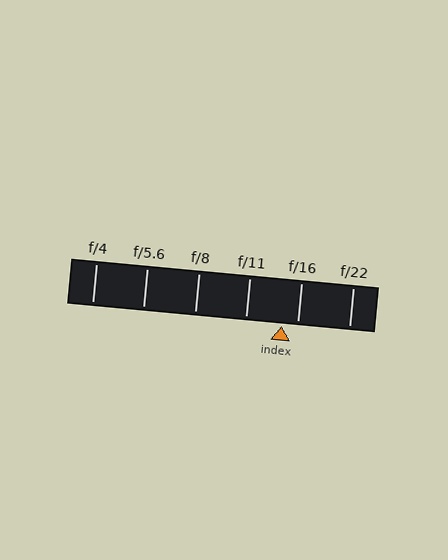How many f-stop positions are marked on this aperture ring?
There are 6 f-stop positions marked.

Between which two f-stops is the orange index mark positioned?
The index mark is between f/11 and f/16.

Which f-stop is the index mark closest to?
The index mark is closest to f/16.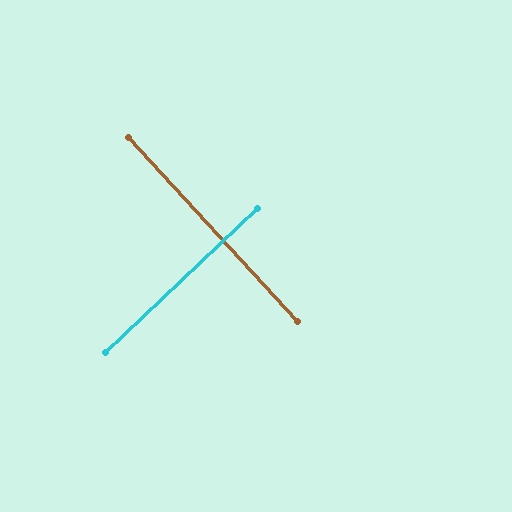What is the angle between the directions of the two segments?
Approximately 89 degrees.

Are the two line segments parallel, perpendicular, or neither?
Perpendicular — they meet at approximately 89°.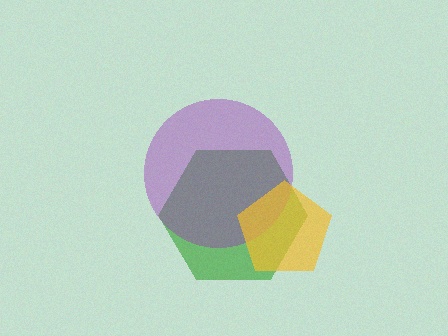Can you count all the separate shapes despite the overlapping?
Yes, there are 3 separate shapes.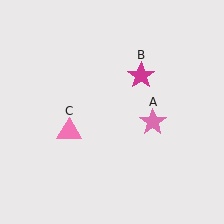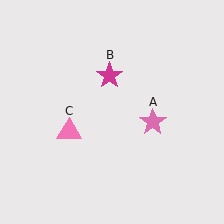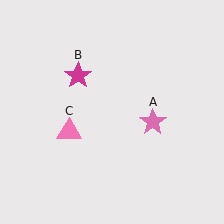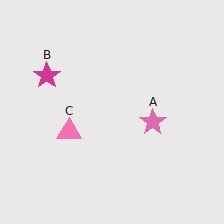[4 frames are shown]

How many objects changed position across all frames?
1 object changed position: magenta star (object B).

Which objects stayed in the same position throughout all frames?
Pink star (object A) and pink triangle (object C) remained stationary.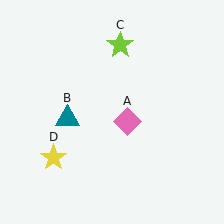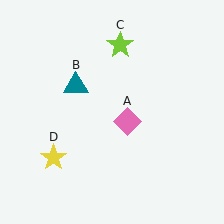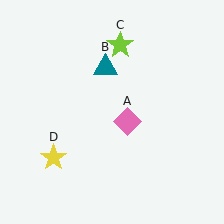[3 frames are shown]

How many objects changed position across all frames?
1 object changed position: teal triangle (object B).